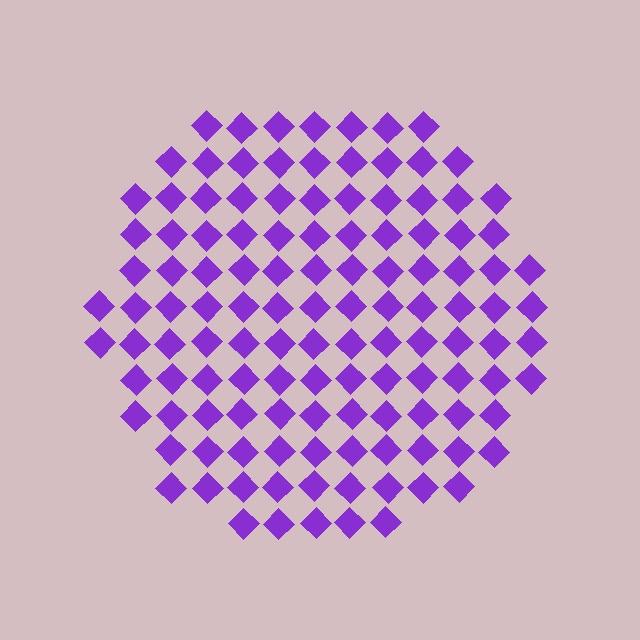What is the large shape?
The large shape is a circle.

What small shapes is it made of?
It is made of small diamonds.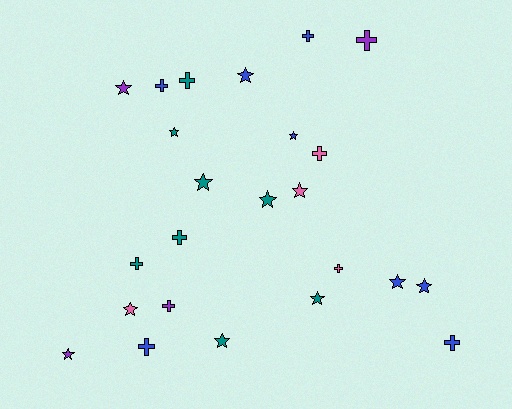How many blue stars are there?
There are 4 blue stars.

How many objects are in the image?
There are 24 objects.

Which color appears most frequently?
Blue, with 8 objects.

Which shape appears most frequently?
Star, with 13 objects.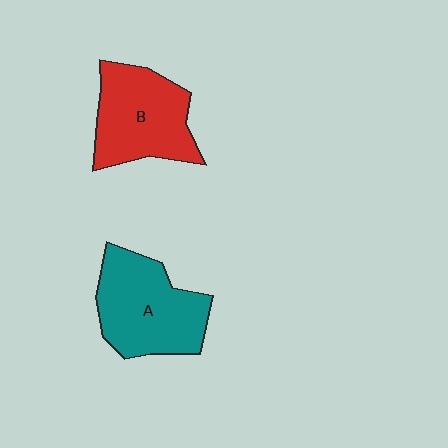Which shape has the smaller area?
Shape B (red).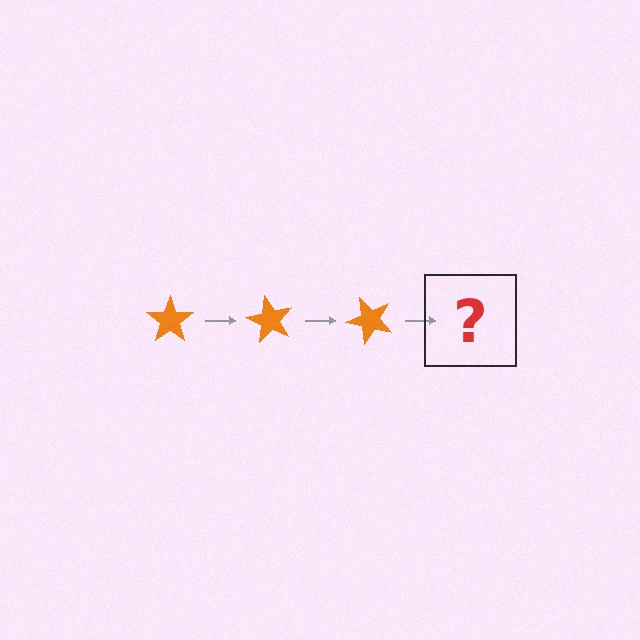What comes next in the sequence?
The next element should be an orange star rotated 180 degrees.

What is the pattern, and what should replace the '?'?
The pattern is that the star rotates 60 degrees each step. The '?' should be an orange star rotated 180 degrees.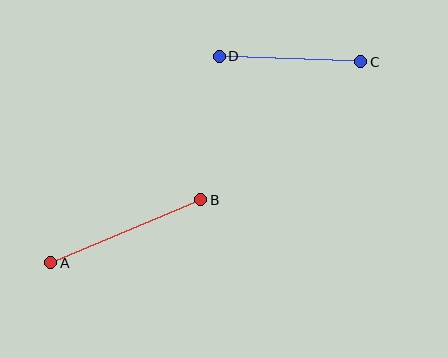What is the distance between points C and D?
The distance is approximately 141 pixels.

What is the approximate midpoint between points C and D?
The midpoint is at approximately (290, 59) pixels.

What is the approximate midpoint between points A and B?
The midpoint is at approximately (126, 231) pixels.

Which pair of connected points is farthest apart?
Points A and B are farthest apart.